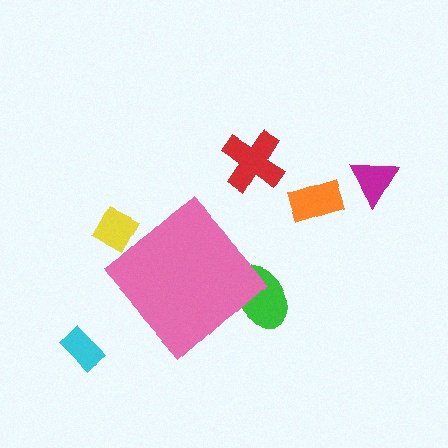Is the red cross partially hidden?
No, the red cross is fully visible.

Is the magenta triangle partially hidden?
No, the magenta triangle is fully visible.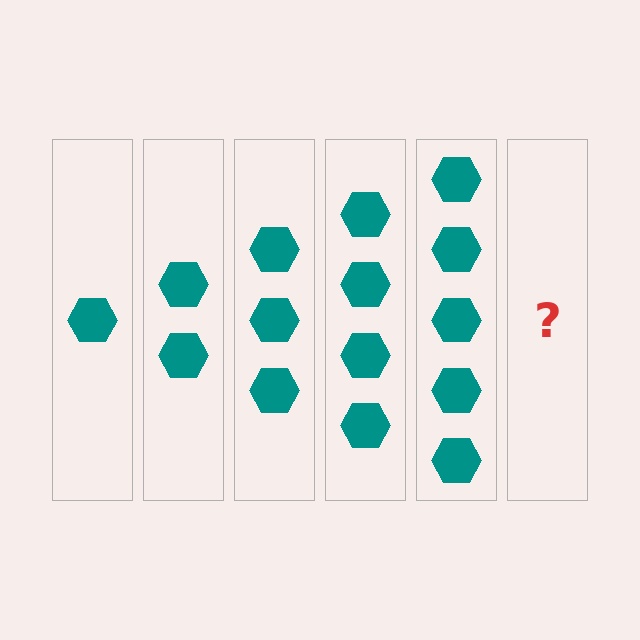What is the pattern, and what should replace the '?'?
The pattern is that each step adds one more hexagon. The '?' should be 6 hexagons.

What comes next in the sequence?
The next element should be 6 hexagons.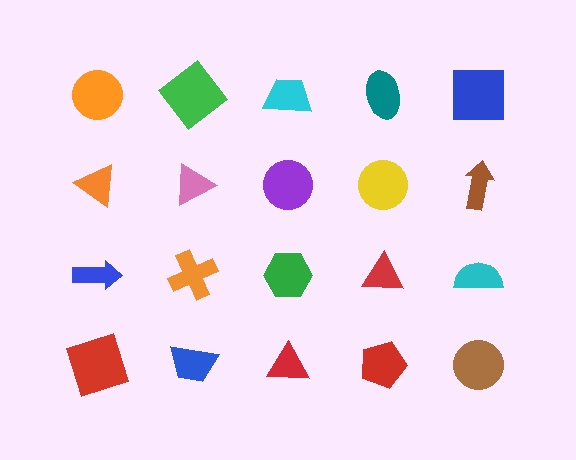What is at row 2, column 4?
A yellow circle.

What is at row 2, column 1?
An orange triangle.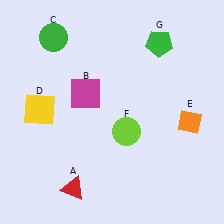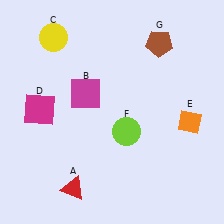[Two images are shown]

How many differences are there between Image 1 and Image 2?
There are 3 differences between the two images.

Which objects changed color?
C changed from green to yellow. D changed from yellow to magenta. G changed from green to brown.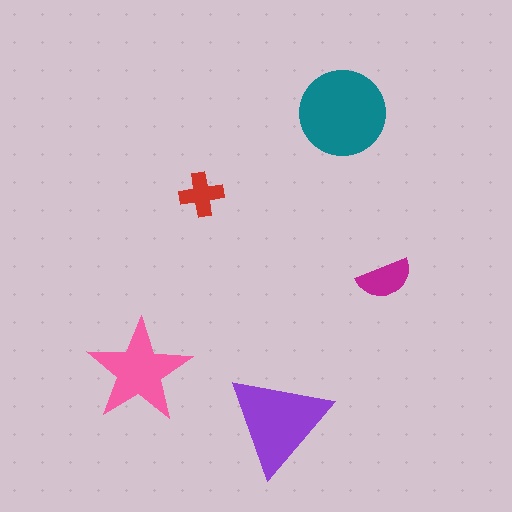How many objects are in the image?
There are 5 objects in the image.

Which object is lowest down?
The purple triangle is bottommost.